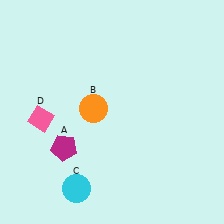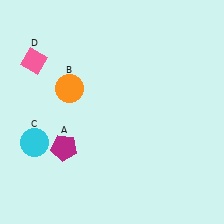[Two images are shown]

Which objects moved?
The objects that moved are: the orange circle (B), the cyan circle (C), the pink diamond (D).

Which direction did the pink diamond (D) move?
The pink diamond (D) moved up.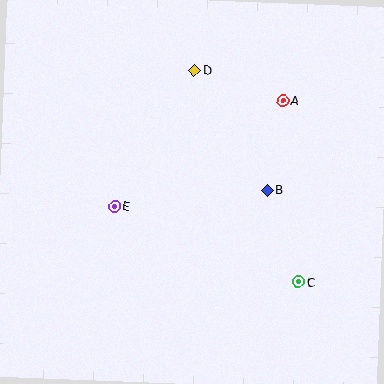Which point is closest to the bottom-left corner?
Point E is closest to the bottom-left corner.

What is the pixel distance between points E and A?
The distance between E and A is 199 pixels.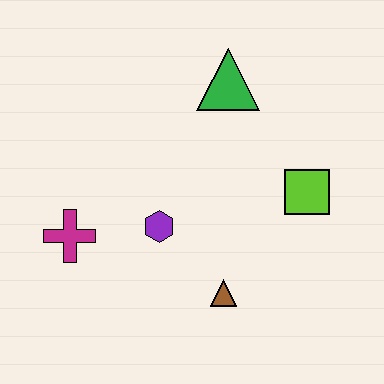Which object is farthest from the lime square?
The magenta cross is farthest from the lime square.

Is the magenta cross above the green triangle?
No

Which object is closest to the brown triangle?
The purple hexagon is closest to the brown triangle.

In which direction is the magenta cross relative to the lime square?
The magenta cross is to the left of the lime square.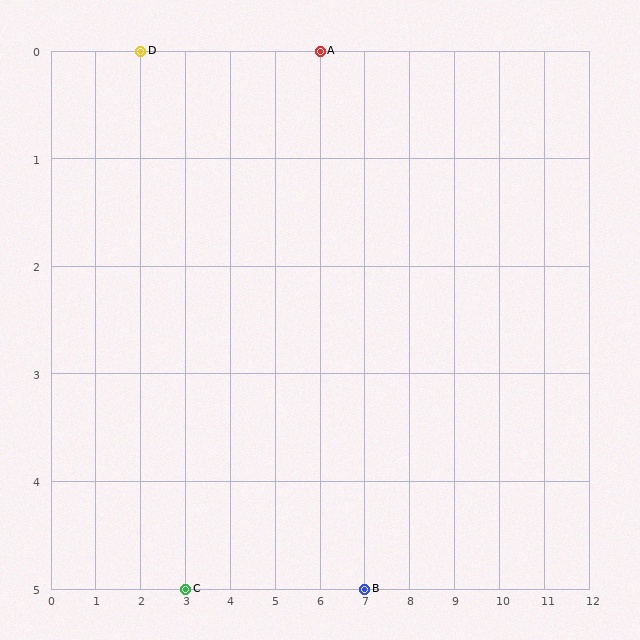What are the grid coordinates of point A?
Point A is at grid coordinates (6, 0).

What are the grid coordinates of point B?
Point B is at grid coordinates (7, 5).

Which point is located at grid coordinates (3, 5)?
Point C is at (3, 5).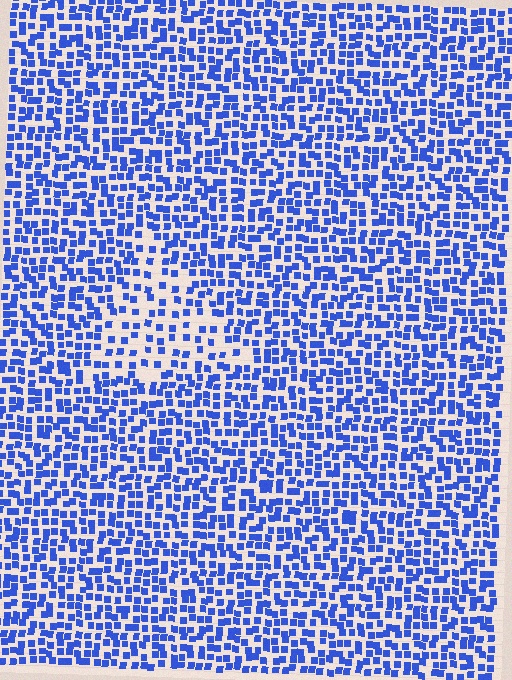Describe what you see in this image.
The image contains small blue elements arranged at two different densities. A triangle-shaped region is visible where the elements are less densely packed than the surrounding area.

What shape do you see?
I see a triangle.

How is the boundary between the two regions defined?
The boundary is defined by a change in element density (approximately 1.9x ratio). All elements are the same color, size, and shape.